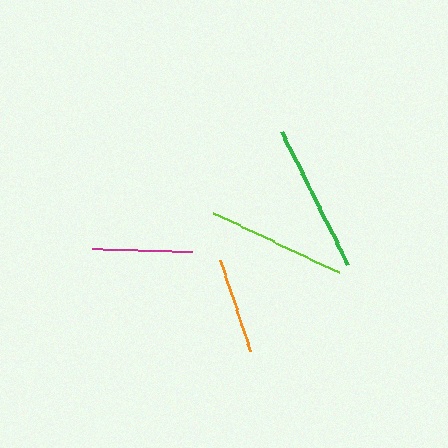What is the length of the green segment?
The green segment is approximately 149 pixels long.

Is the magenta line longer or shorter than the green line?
The green line is longer than the magenta line.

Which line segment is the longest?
The green line is the longest at approximately 149 pixels.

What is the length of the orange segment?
The orange segment is approximately 95 pixels long.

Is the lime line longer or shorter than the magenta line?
The lime line is longer than the magenta line.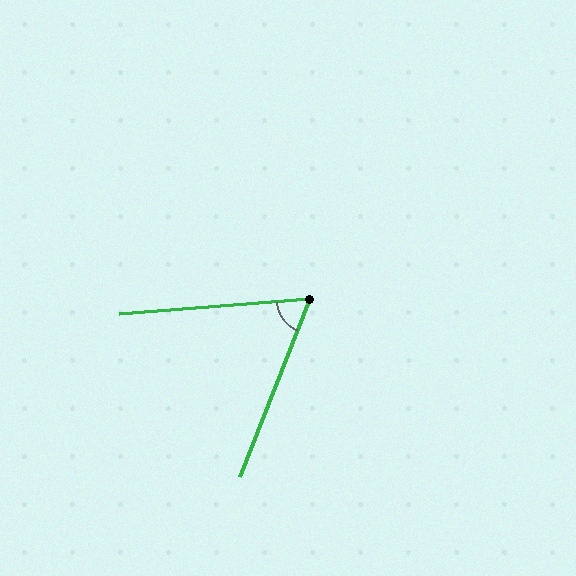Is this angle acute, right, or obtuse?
It is acute.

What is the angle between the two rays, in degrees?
Approximately 64 degrees.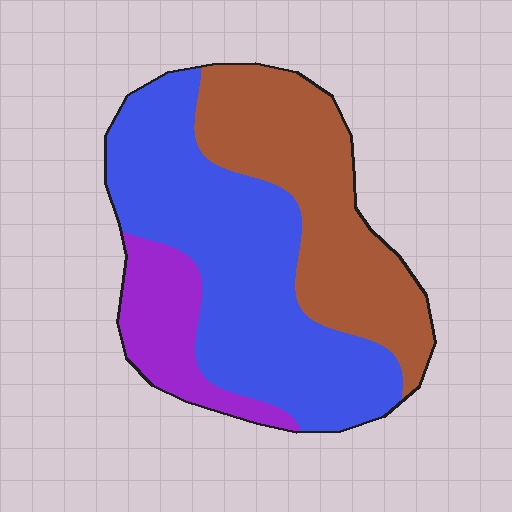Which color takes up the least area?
Purple, at roughly 15%.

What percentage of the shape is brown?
Brown takes up about three eighths (3/8) of the shape.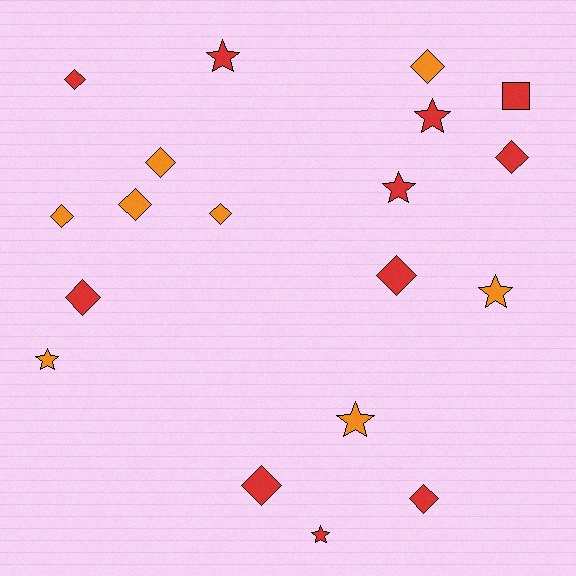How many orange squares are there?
There are no orange squares.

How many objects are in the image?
There are 19 objects.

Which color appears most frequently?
Red, with 11 objects.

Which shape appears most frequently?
Diamond, with 11 objects.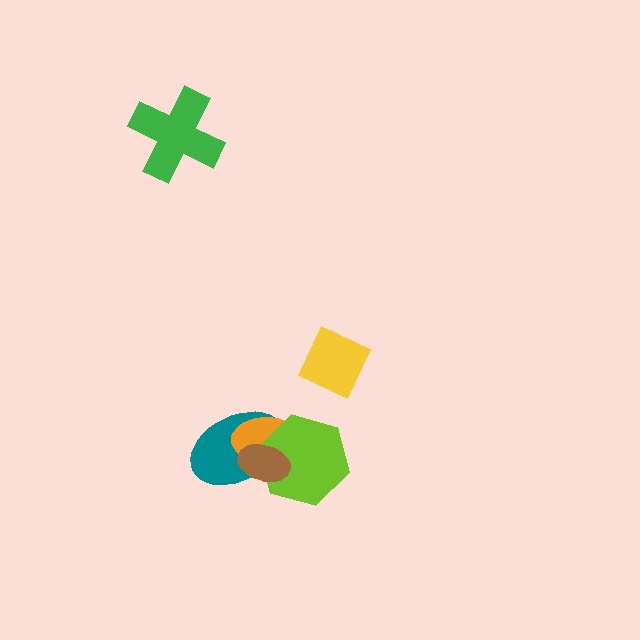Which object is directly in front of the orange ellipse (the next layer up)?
The lime hexagon is directly in front of the orange ellipse.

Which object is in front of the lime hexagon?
The brown ellipse is in front of the lime hexagon.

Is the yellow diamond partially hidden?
No, no other shape covers it.